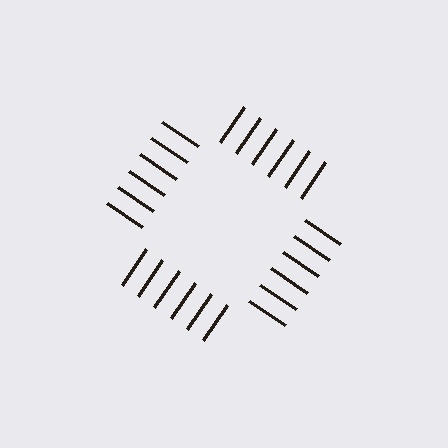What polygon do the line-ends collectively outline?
An illusory square — the line segments terminate on its edges but no continuous stroke is drawn.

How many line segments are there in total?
24 — 6 along each of the 4 edges.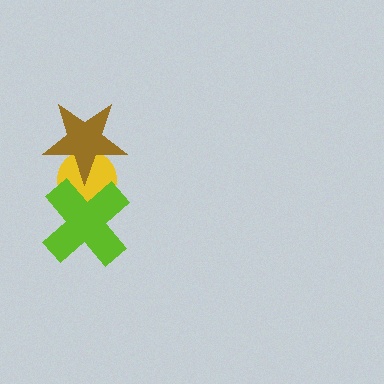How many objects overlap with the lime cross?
1 object overlaps with the lime cross.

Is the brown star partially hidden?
No, no other shape covers it.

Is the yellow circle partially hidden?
Yes, it is partially covered by another shape.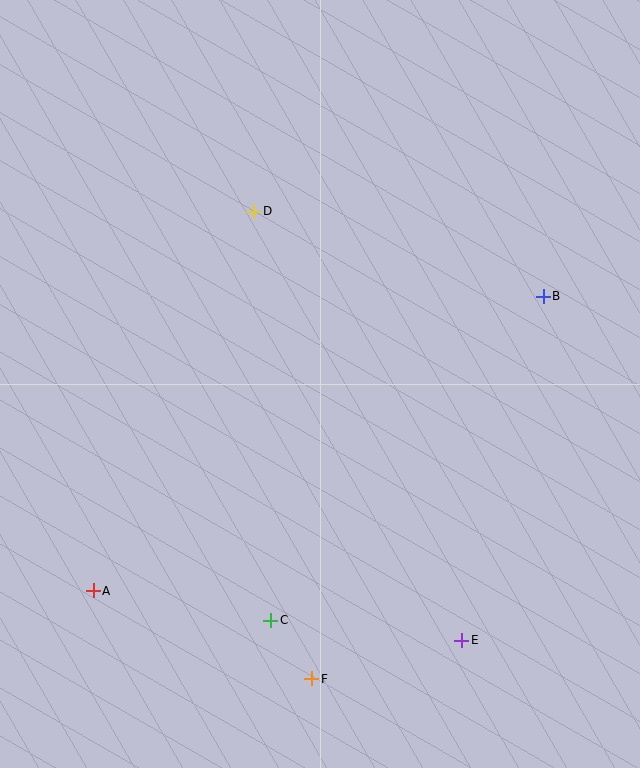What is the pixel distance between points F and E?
The distance between F and E is 155 pixels.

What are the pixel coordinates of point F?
Point F is at (312, 679).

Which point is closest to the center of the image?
Point D at (254, 211) is closest to the center.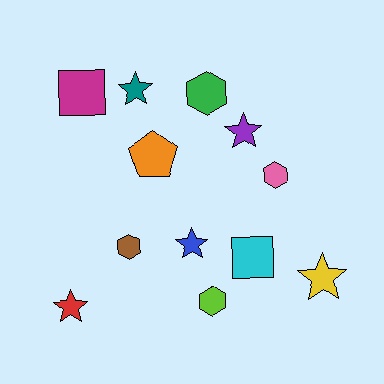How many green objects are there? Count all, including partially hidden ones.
There is 1 green object.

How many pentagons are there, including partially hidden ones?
There is 1 pentagon.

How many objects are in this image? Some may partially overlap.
There are 12 objects.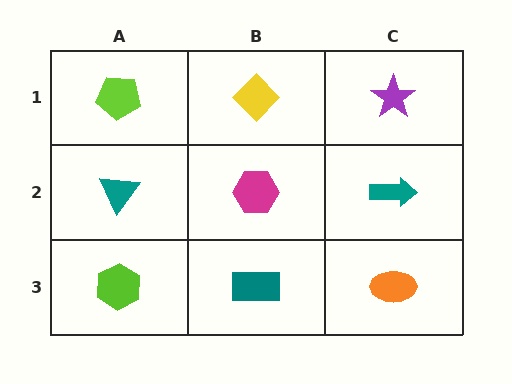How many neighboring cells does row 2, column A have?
3.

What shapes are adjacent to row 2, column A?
A lime pentagon (row 1, column A), a lime hexagon (row 3, column A), a magenta hexagon (row 2, column B).